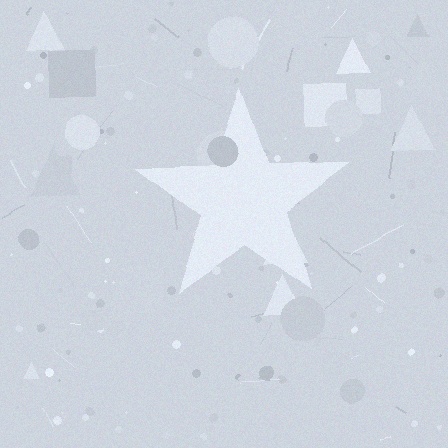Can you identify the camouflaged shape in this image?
The camouflaged shape is a star.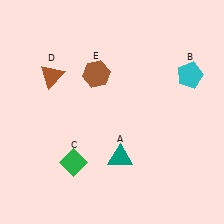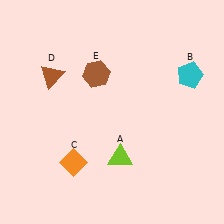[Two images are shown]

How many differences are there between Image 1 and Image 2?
There are 2 differences between the two images.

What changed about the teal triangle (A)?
In Image 1, A is teal. In Image 2, it changed to lime.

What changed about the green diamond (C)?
In Image 1, C is green. In Image 2, it changed to orange.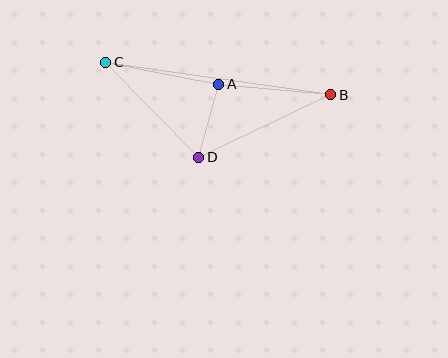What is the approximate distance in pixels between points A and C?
The distance between A and C is approximately 115 pixels.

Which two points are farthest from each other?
Points B and C are farthest from each other.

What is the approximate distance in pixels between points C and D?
The distance between C and D is approximately 133 pixels.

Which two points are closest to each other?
Points A and D are closest to each other.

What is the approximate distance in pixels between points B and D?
The distance between B and D is approximately 146 pixels.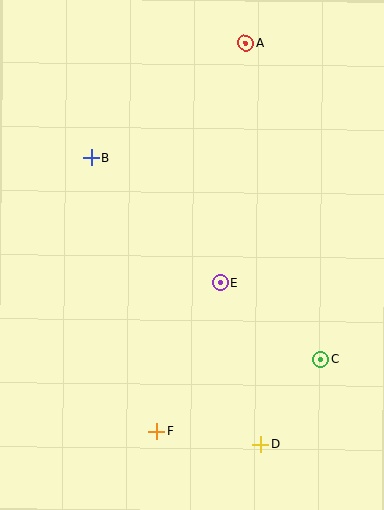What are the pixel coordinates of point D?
Point D is at (261, 444).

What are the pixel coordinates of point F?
Point F is at (157, 431).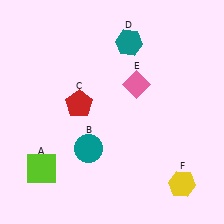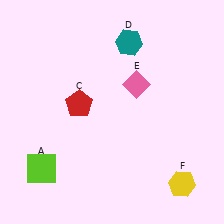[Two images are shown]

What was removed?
The teal circle (B) was removed in Image 2.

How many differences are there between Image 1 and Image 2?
There is 1 difference between the two images.